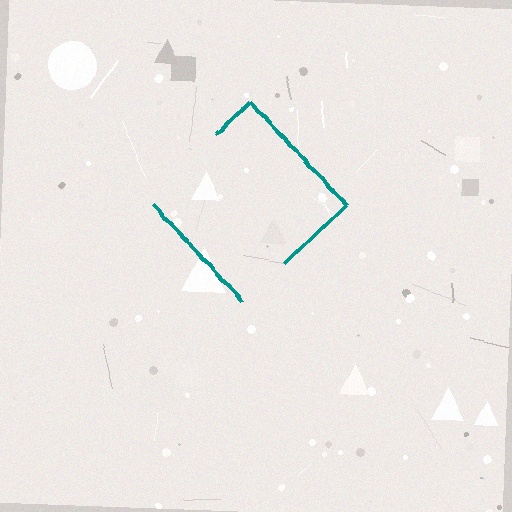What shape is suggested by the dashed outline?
The dashed outline suggests a diamond.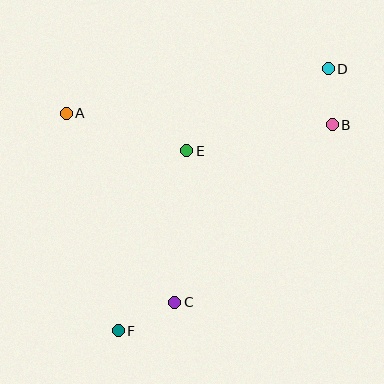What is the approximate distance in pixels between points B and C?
The distance between B and C is approximately 237 pixels.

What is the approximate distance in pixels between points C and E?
The distance between C and E is approximately 152 pixels.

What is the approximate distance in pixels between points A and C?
The distance between A and C is approximately 218 pixels.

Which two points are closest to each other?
Points B and D are closest to each other.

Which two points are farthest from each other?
Points D and F are farthest from each other.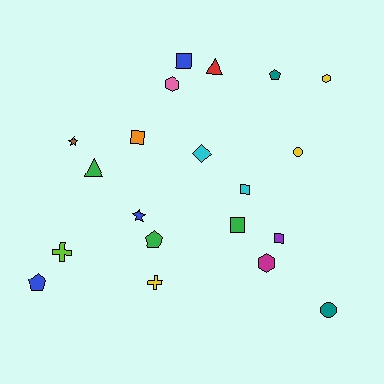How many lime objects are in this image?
There is 1 lime object.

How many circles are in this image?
There are 2 circles.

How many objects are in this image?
There are 20 objects.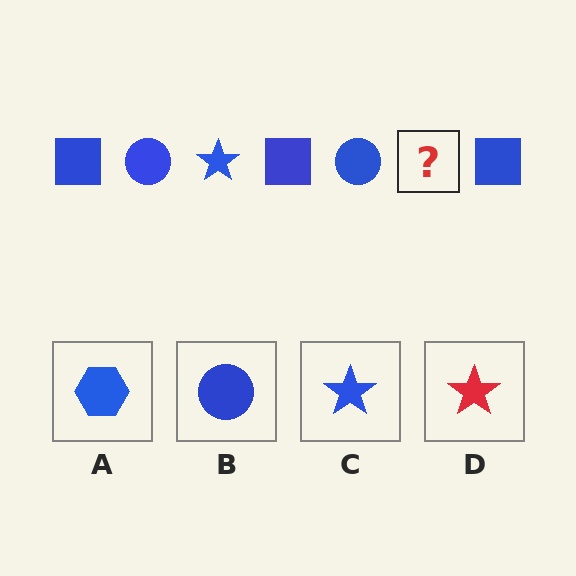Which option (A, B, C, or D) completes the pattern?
C.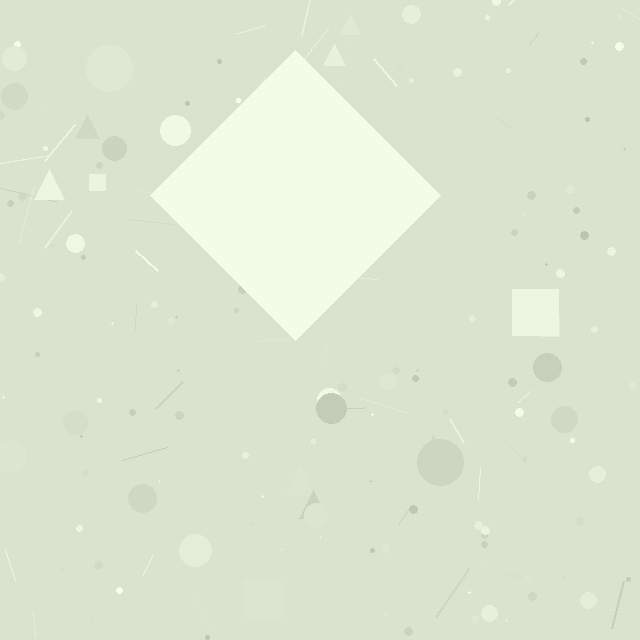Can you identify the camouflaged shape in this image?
The camouflaged shape is a diamond.